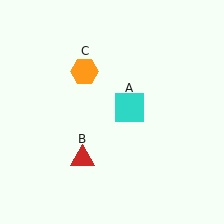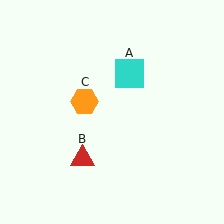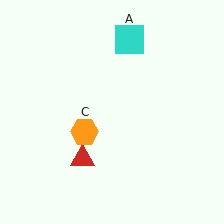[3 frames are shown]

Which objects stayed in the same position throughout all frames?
Red triangle (object B) remained stationary.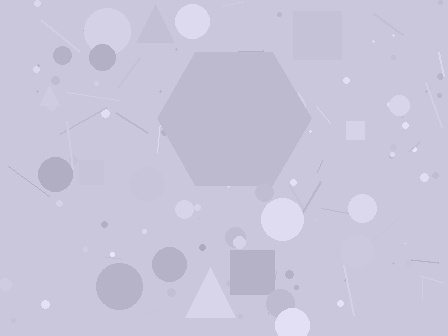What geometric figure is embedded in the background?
A hexagon is embedded in the background.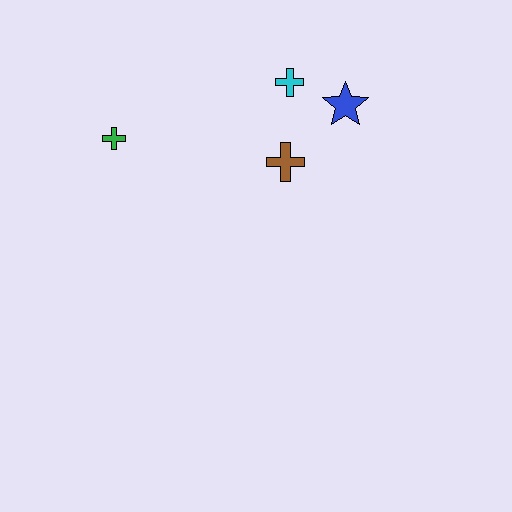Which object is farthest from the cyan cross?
The green cross is farthest from the cyan cross.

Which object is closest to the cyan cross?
The blue star is closest to the cyan cross.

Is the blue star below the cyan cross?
Yes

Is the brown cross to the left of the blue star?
Yes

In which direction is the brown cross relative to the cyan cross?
The brown cross is below the cyan cross.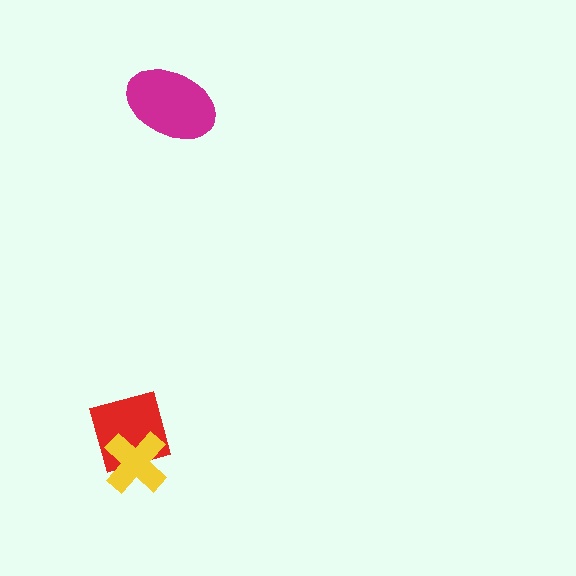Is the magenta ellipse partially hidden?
No, no other shape covers it.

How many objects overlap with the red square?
1 object overlaps with the red square.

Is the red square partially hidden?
Yes, it is partially covered by another shape.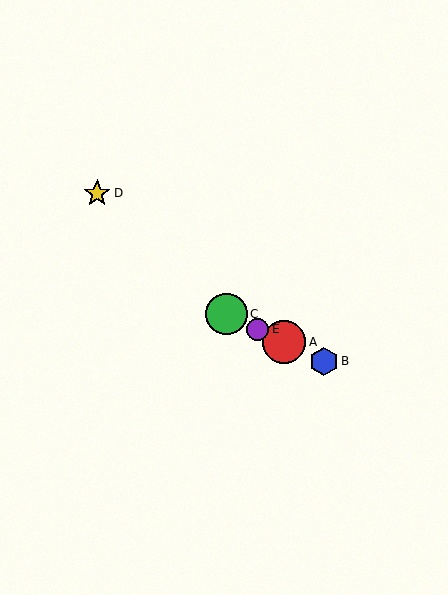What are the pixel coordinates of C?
Object C is at (227, 314).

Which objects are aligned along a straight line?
Objects A, B, C, E are aligned along a straight line.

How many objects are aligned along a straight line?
4 objects (A, B, C, E) are aligned along a straight line.